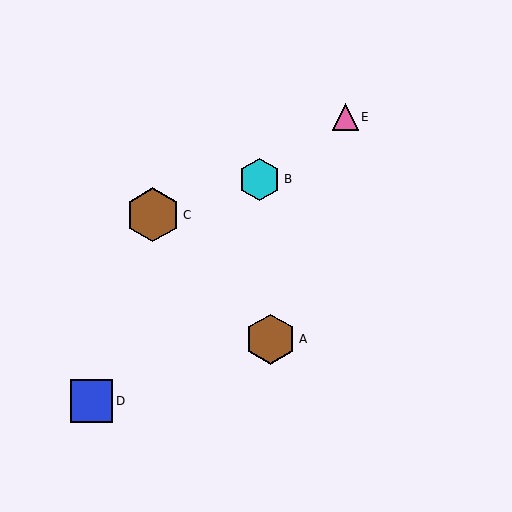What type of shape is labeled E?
Shape E is a pink triangle.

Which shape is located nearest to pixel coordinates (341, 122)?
The pink triangle (labeled E) at (345, 117) is nearest to that location.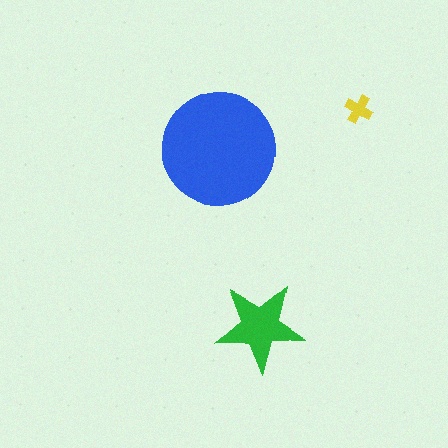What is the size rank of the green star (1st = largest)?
2nd.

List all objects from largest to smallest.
The blue circle, the green star, the yellow cross.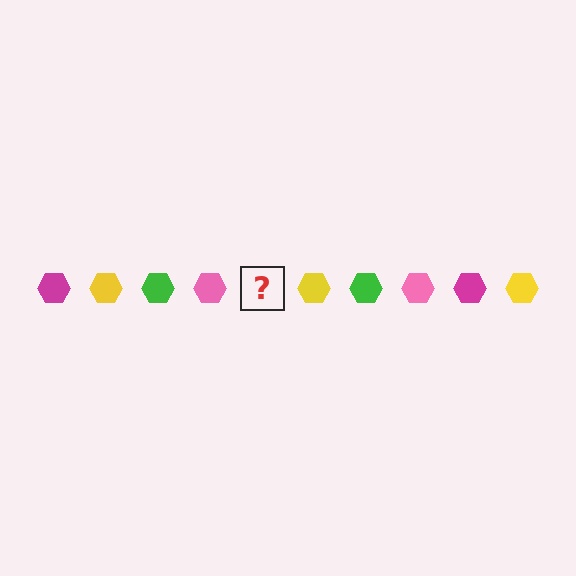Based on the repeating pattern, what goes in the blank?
The blank should be a magenta hexagon.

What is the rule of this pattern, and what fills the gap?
The rule is that the pattern cycles through magenta, yellow, green, pink hexagons. The gap should be filled with a magenta hexagon.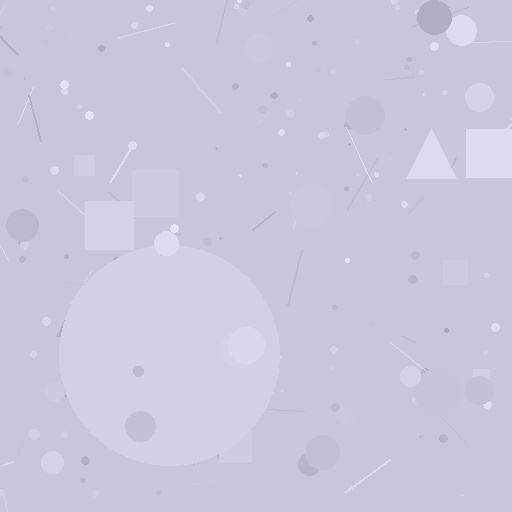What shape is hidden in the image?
A circle is hidden in the image.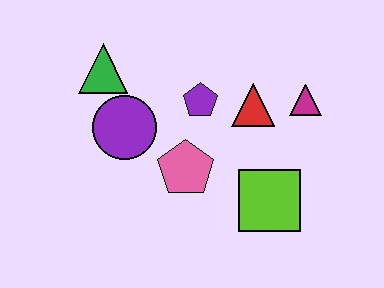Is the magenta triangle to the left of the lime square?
No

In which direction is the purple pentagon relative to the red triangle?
The purple pentagon is to the left of the red triangle.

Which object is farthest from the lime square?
The green triangle is farthest from the lime square.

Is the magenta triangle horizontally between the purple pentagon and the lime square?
No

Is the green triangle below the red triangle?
No